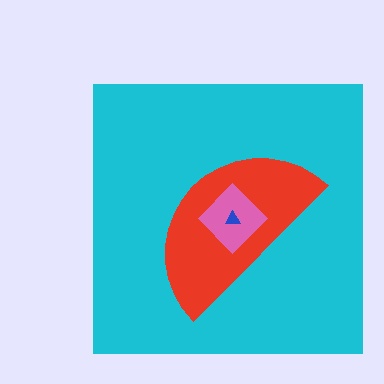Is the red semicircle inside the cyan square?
Yes.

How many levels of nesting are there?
4.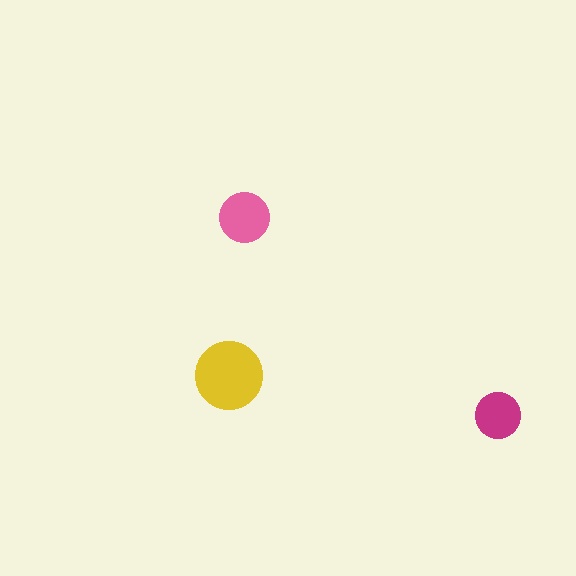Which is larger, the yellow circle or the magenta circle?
The yellow one.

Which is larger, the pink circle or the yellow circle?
The yellow one.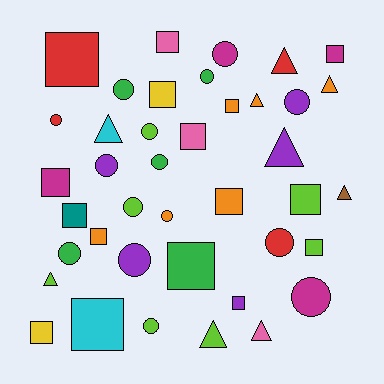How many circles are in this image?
There are 15 circles.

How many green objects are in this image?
There are 5 green objects.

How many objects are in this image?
There are 40 objects.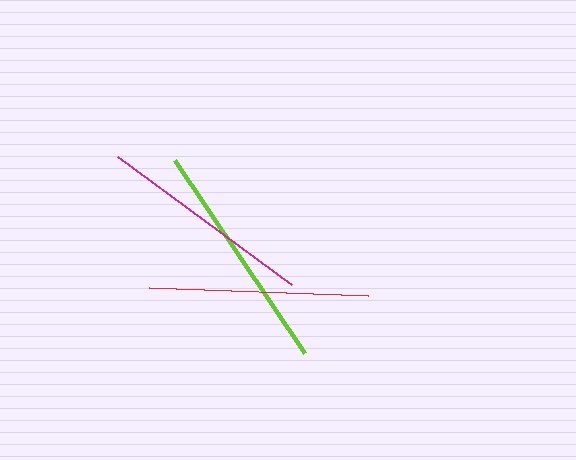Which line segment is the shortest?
The magenta line is the shortest at approximately 216 pixels.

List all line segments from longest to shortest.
From longest to shortest: lime, red, magenta.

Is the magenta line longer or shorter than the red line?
The red line is longer than the magenta line.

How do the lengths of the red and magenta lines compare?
The red and magenta lines are approximately the same length.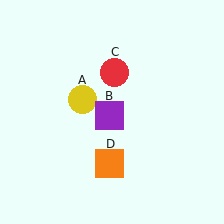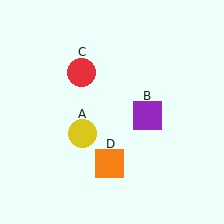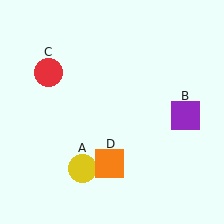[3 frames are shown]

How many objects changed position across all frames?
3 objects changed position: yellow circle (object A), purple square (object B), red circle (object C).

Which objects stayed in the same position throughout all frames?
Orange square (object D) remained stationary.